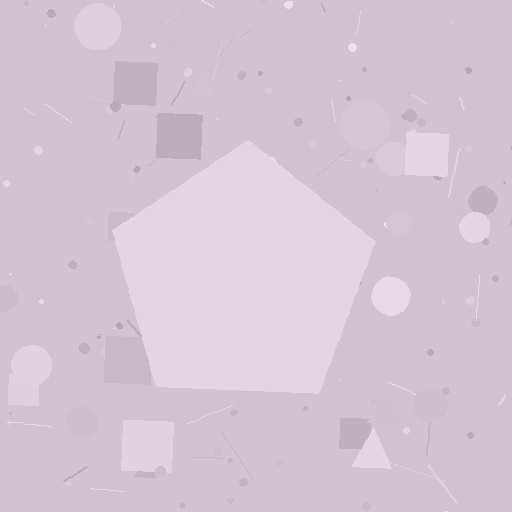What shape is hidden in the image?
A pentagon is hidden in the image.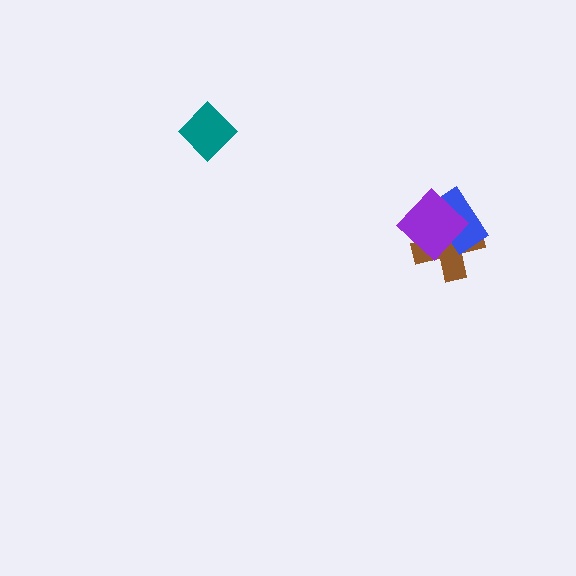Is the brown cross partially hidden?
Yes, it is partially covered by another shape.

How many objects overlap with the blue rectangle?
2 objects overlap with the blue rectangle.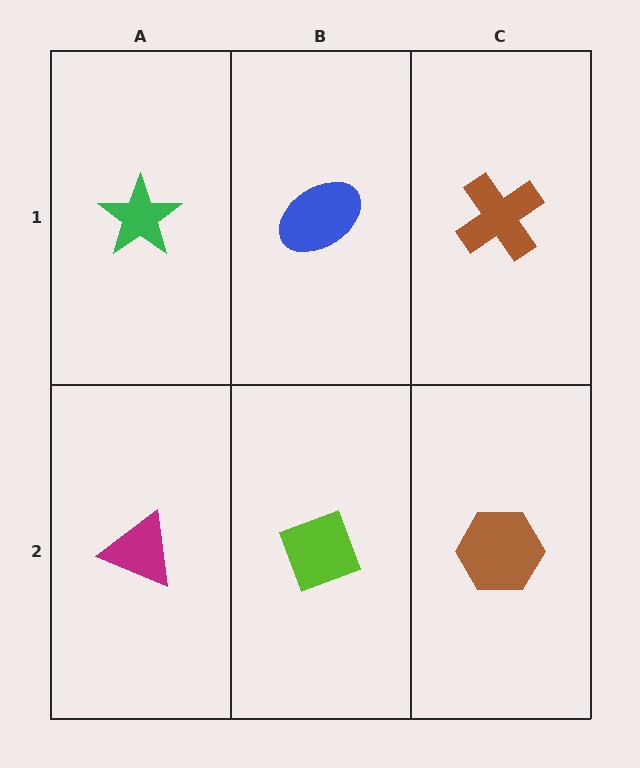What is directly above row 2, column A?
A green star.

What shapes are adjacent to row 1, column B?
A lime diamond (row 2, column B), a green star (row 1, column A), a brown cross (row 1, column C).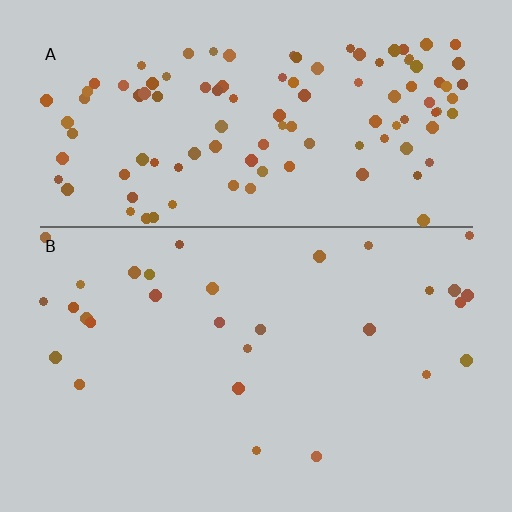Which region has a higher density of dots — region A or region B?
A (the top).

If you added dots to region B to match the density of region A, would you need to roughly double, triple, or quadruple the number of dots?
Approximately quadruple.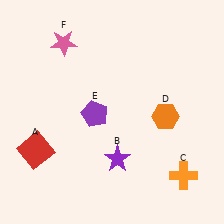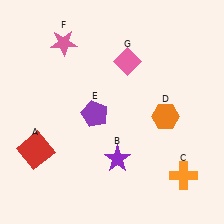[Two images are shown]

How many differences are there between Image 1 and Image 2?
There is 1 difference between the two images.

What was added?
A pink diamond (G) was added in Image 2.